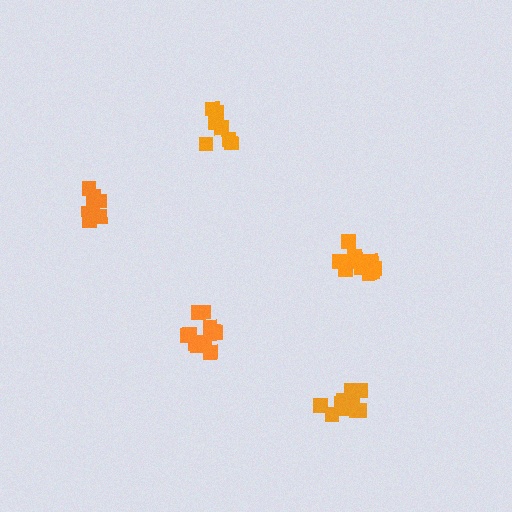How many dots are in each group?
Group 1: 11 dots, Group 2: 12 dots, Group 3: 8 dots, Group 4: 12 dots, Group 5: 7 dots (50 total).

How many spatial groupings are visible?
There are 5 spatial groupings.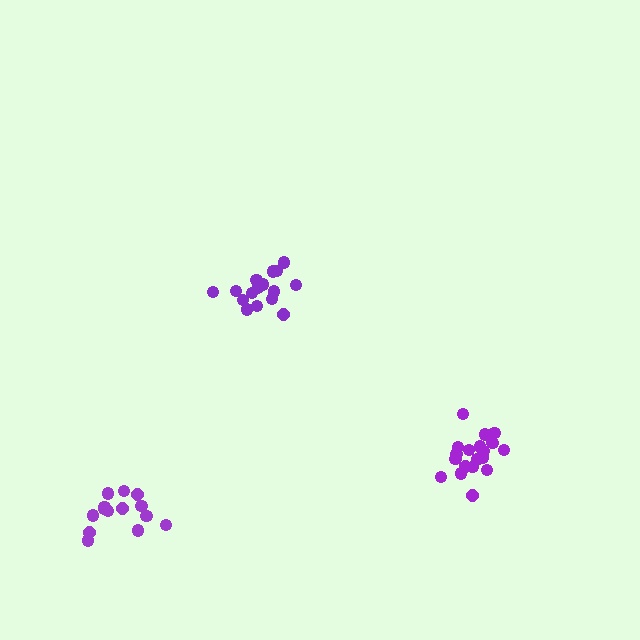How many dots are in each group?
Group 1: 14 dots, Group 2: 19 dots, Group 3: 16 dots (49 total).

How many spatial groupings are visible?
There are 3 spatial groupings.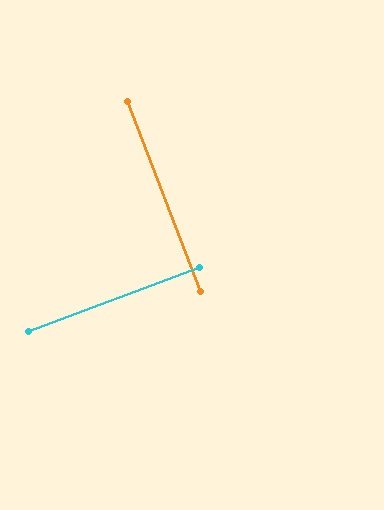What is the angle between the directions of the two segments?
Approximately 90 degrees.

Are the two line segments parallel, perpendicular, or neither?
Perpendicular — they meet at approximately 90°.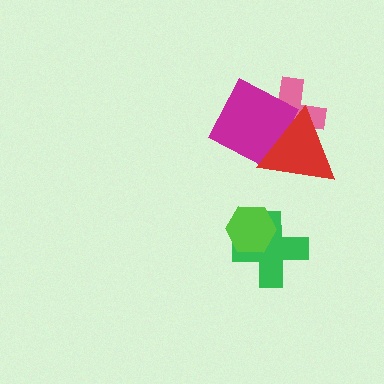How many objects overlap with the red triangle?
2 objects overlap with the red triangle.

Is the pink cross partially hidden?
Yes, it is partially covered by another shape.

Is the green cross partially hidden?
Yes, it is partially covered by another shape.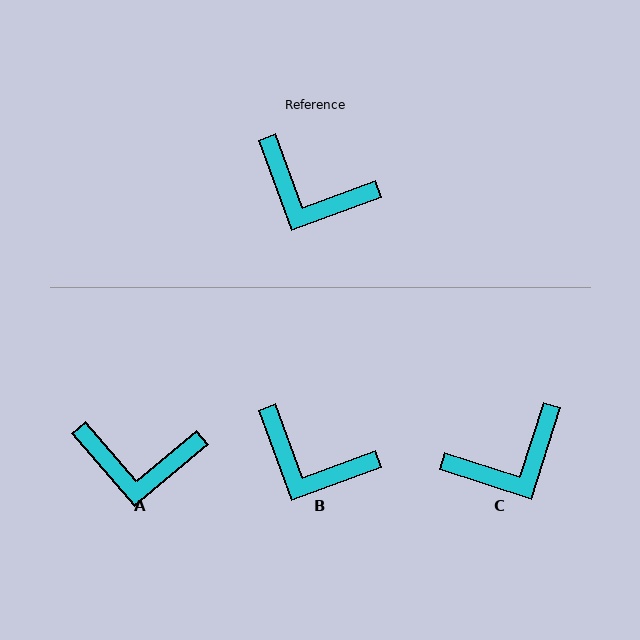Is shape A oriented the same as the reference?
No, it is off by about 20 degrees.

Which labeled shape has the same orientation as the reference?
B.